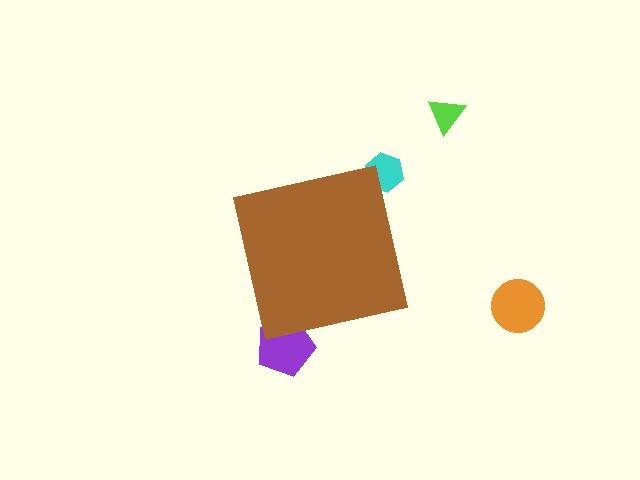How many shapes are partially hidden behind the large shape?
2 shapes are partially hidden.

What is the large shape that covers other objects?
A brown square.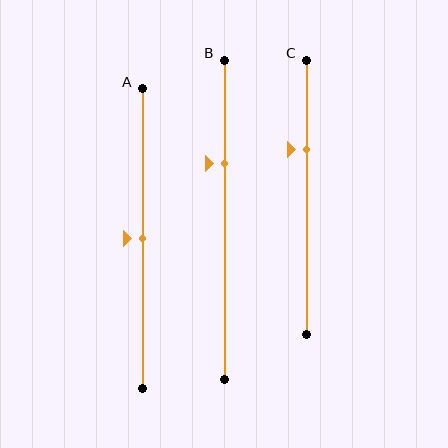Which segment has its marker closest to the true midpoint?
Segment A has its marker closest to the true midpoint.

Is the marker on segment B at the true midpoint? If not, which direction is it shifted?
No, the marker on segment B is shifted upward by about 18% of the segment length.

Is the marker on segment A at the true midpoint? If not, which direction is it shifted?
Yes, the marker on segment A is at the true midpoint.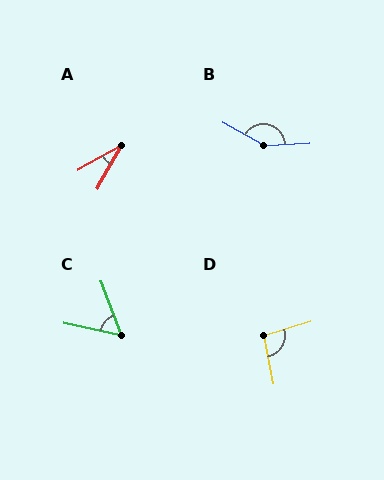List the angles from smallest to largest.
A (31°), C (57°), D (95°), B (148°).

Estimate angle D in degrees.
Approximately 95 degrees.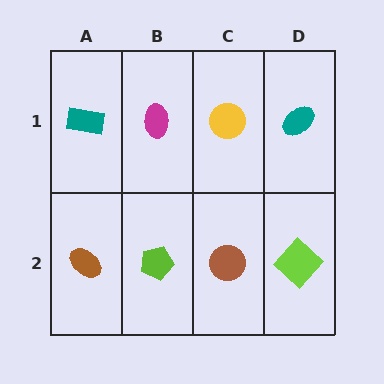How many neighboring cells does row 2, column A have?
2.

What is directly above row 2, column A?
A teal rectangle.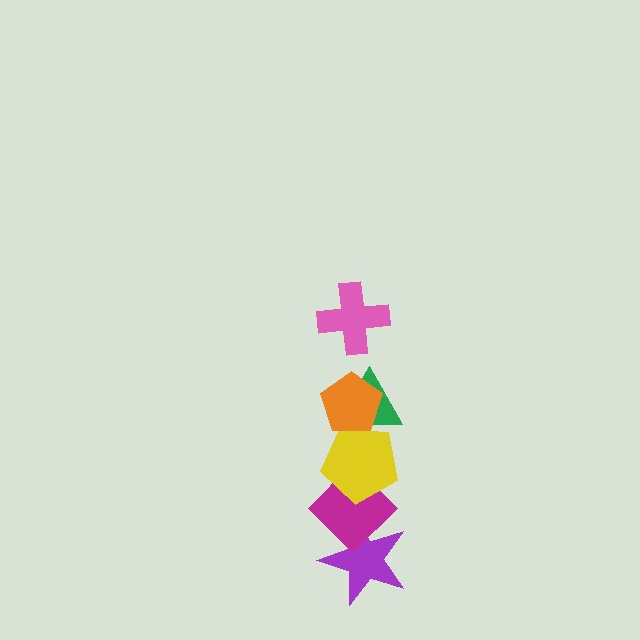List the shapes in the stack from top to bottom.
From top to bottom: the pink cross, the orange pentagon, the green triangle, the yellow pentagon, the magenta diamond, the purple star.